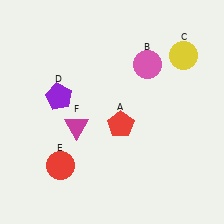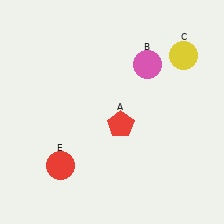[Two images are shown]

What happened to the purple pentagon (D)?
The purple pentagon (D) was removed in Image 2. It was in the top-left area of Image 1.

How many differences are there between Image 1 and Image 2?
There are 2 differences between the two images.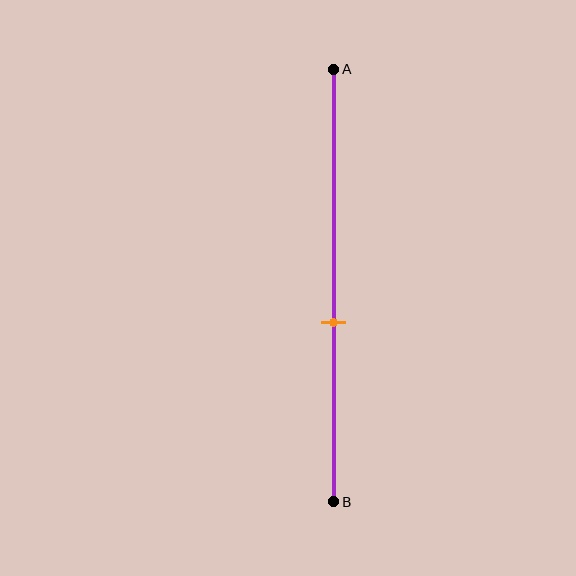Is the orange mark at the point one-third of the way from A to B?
No, the mark is at about 60% from A, not at the 33% one-third point.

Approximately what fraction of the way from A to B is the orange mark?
The orange mark is approximately 60% of the way from A to B.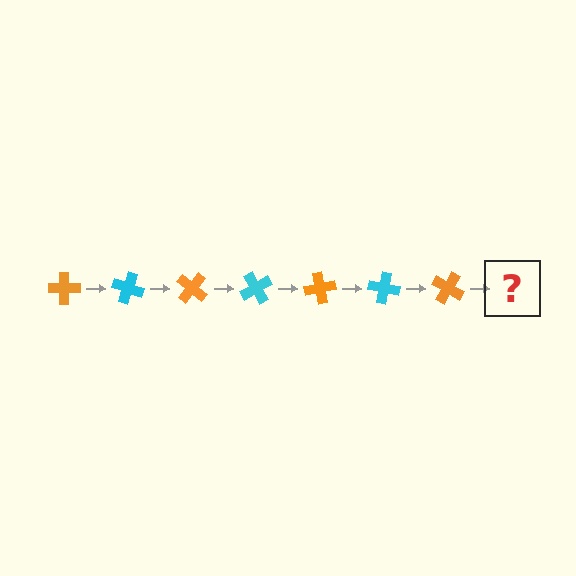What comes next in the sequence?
The next element should be a cyan cross, rotated 140 degrees from the start.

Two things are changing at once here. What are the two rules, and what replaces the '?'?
The two rules are that it rotates 20 degrees each step and the color cycles through orange and cyan. The '?' should be a cyan cross, rotated 140 degrees from the start.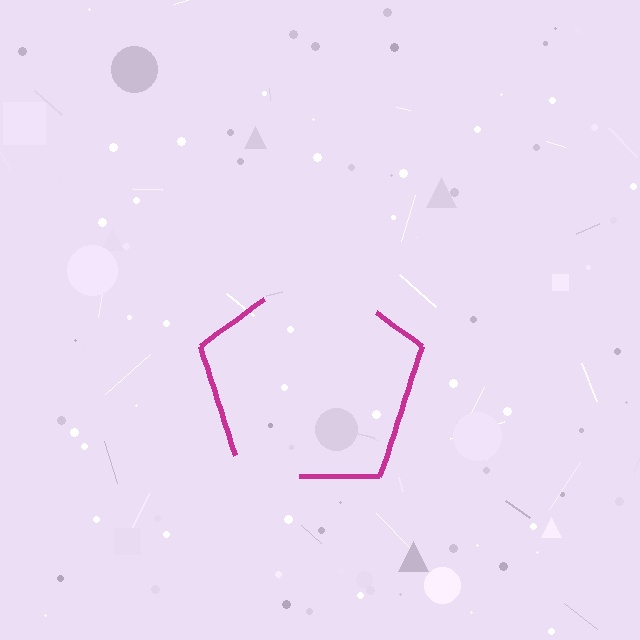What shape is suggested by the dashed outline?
The dashed outline suggests a pentagon.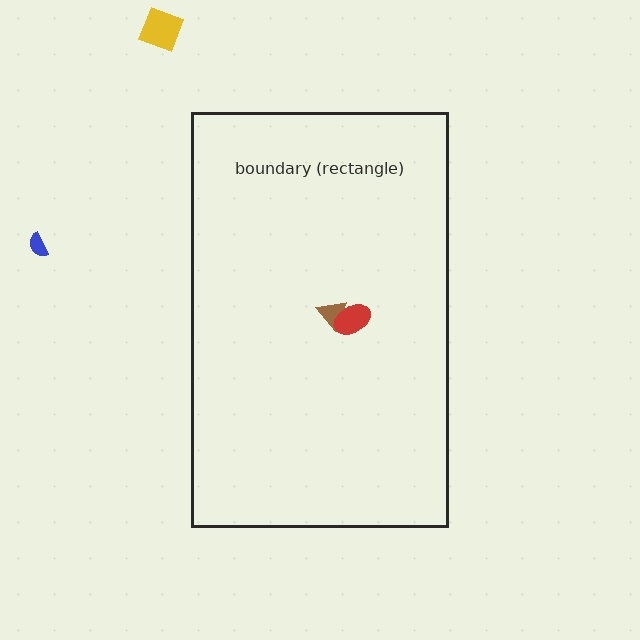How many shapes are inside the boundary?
2 inside, 2 outside.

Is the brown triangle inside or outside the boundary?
Inside.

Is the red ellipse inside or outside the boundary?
Inside.